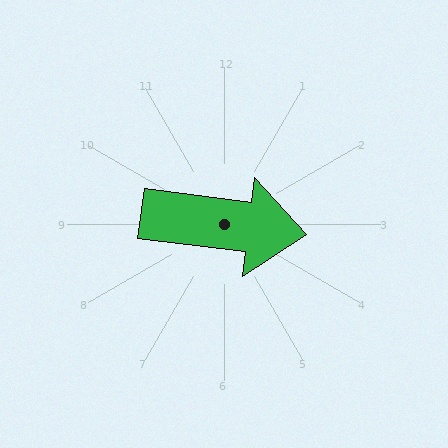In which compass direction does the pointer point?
East.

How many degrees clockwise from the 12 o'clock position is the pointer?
Approximately 97 degrees.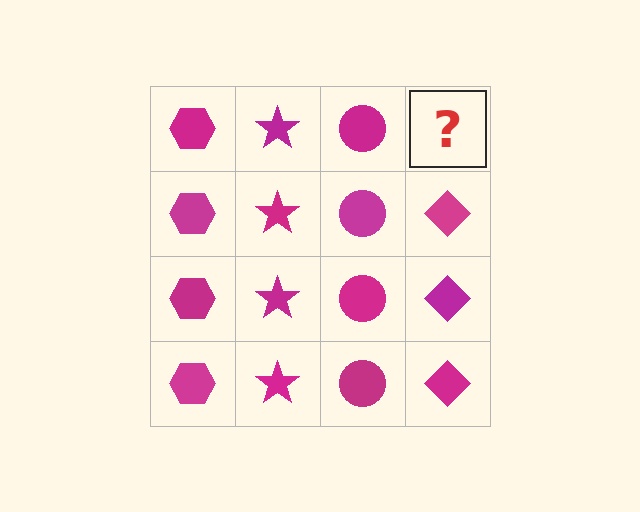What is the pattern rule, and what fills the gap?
The rule is that each column has a consistent shape. The gap should be filled with a magenta diamond.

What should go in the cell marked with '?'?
The missing cell should contain a magenta diamond.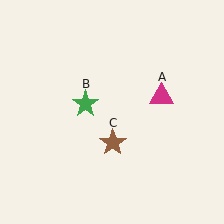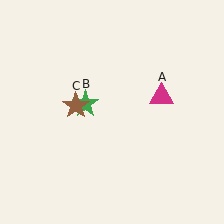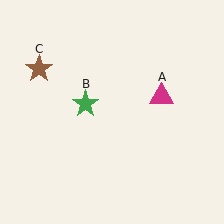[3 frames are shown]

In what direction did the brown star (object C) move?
The brown star (object C) moved up and to the left.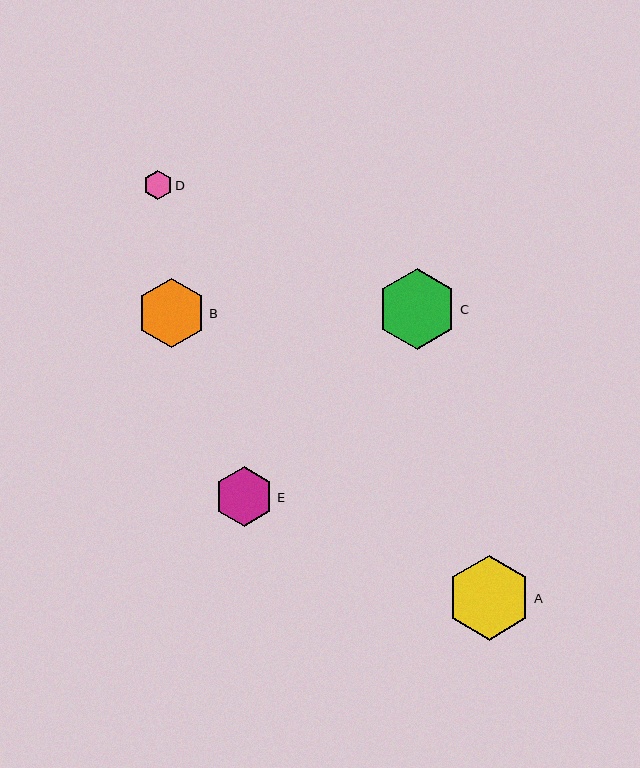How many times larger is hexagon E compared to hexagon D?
Hexagon E is approximately 2.0 times the size of hexagon D.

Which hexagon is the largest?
Hexagon A is the largest with a size of approximately 84 pixels.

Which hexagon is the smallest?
Hexagon D is the smallest with a size of approximately 29 pixels.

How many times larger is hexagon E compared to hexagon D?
Hexagon E is approximately 2.0 times the size of hexagon D.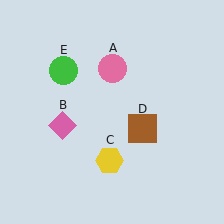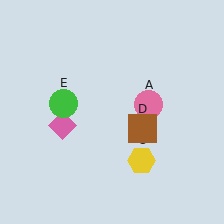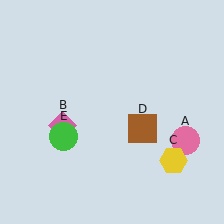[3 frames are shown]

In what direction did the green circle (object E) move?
The green circle (object E) moved down.